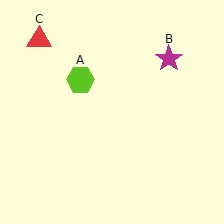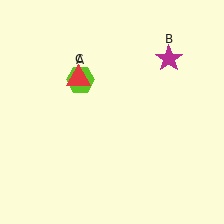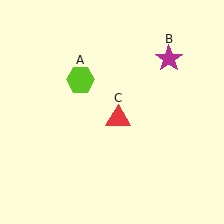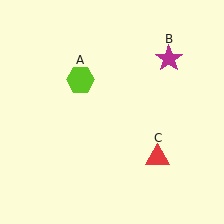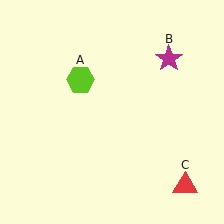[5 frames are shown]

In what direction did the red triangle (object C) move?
The red triangle (object C) moved down and to the right.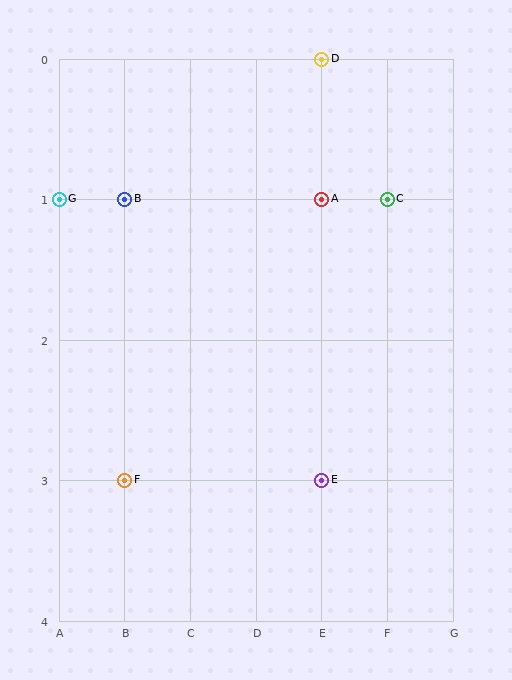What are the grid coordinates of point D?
Point D is at grid coordinates (E, 0).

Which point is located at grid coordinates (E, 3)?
Point E is at (E, 3).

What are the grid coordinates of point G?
Point G is at grid coordinates (A, 1).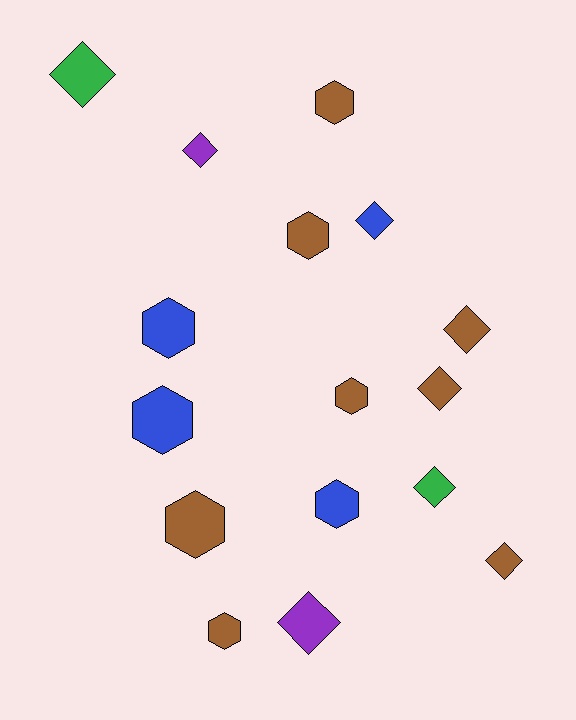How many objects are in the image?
There are 16 objects.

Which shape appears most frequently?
Hexagon, with 8 objects.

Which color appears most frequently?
Brown, with 8 objects.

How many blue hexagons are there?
There are 3 blue hexagons.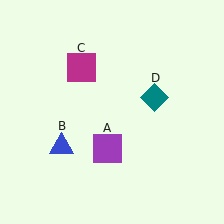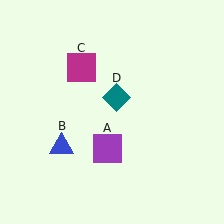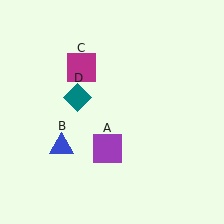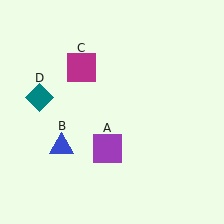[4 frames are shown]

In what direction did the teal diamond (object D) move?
The teal diamond (object D) moved left.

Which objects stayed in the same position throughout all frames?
Purple square (object A) and blue triangle (object B) and magenta square (object C) remained stationary.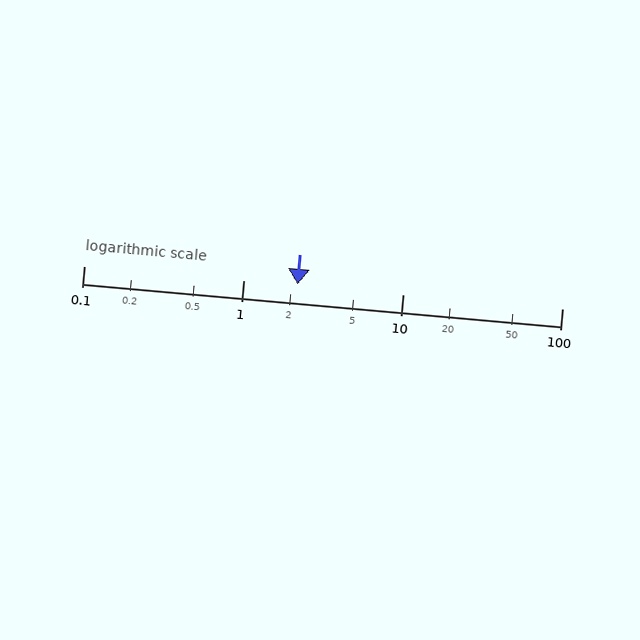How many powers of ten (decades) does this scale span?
The scale spans 3 decades, from 0.1 to 100.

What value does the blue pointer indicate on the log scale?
The pointer indicates approximately 2.2.